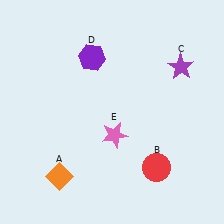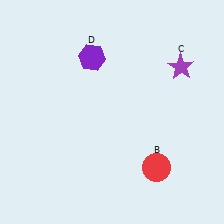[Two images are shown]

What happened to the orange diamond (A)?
The orange diamond (A) was removed in Image 2. It was in the bottom-left area of Image 1.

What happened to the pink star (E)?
The pink star (E) was removed in Image 2. It was in the bottom-right area of Image 1.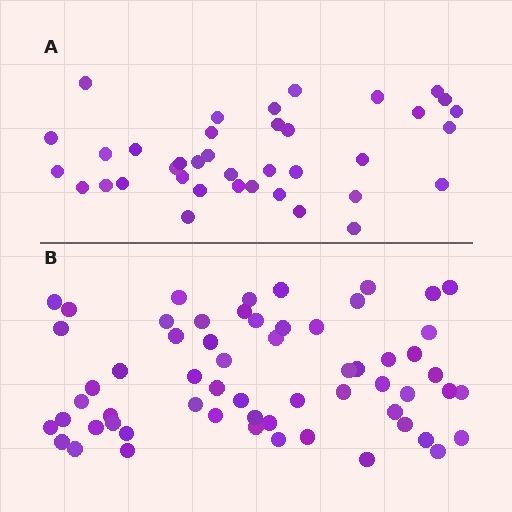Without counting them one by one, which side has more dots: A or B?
Region B (the bottom region) has more dots.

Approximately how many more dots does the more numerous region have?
Region B has approximately 20 more dots than region A.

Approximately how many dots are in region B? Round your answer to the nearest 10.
About 60 dots.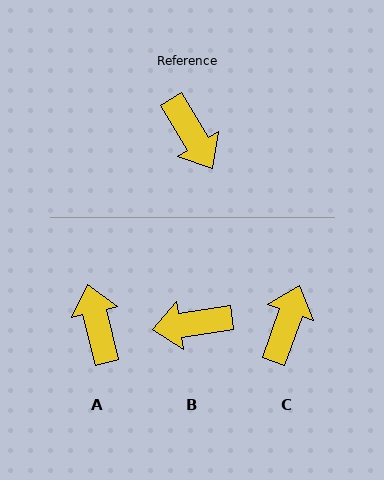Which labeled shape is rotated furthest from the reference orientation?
A, about 163 degrees away.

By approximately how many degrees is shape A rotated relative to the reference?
Approximately 163 degrees counter-clockwise.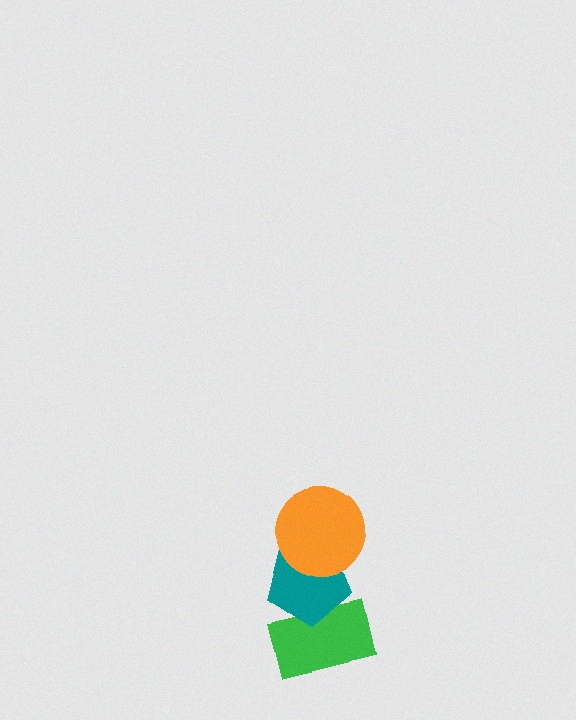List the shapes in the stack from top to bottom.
From top to bottom: the orange circle, the teal pentagon, the green rectangle.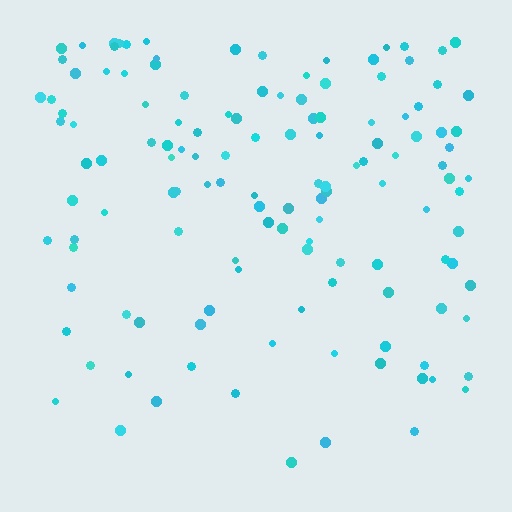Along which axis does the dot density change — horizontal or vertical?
Vertical.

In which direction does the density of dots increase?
From bottom to top, with the top side densest.